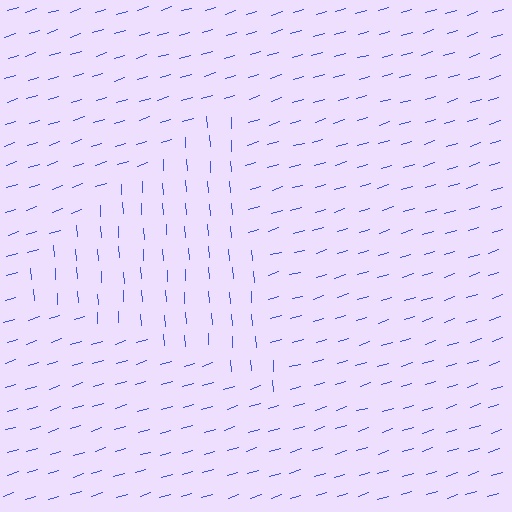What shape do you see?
I see a triangle.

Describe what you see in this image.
The image is filled with small blue line segments. A triangle region in the image has lines oriented differently from the surrounding lines, creating a visible texture boundary.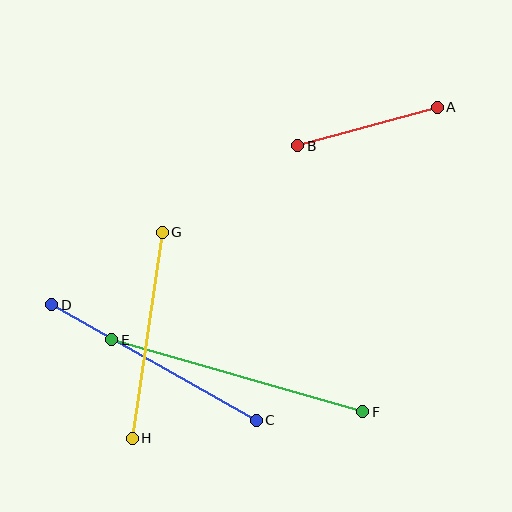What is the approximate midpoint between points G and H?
The midpoint is at approximately (147, 335) pixels.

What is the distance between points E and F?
The distance is approximately 261 pixels.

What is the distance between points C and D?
The distance is approximately 235 pixels.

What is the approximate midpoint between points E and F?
The midpoint is at approximately (237, 376) pixels.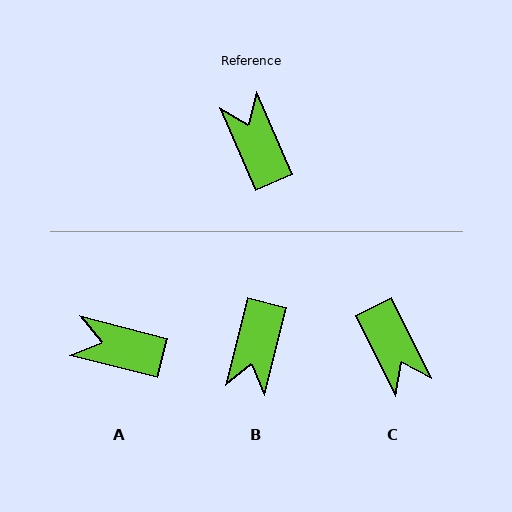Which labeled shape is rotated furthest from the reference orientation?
C, about 177 degrees away.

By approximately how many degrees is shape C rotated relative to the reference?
Approximately 177 degrees clockwise.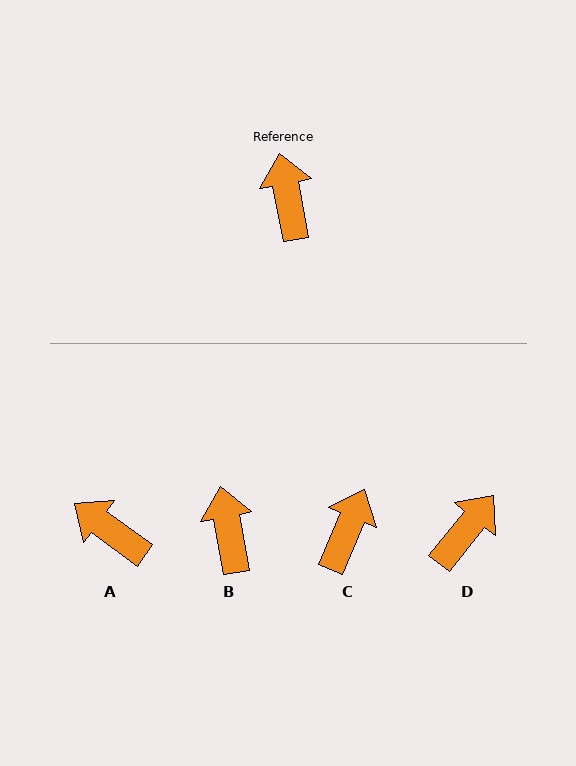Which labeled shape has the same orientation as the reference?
B.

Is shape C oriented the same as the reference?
No, it is off by about 33 degrees.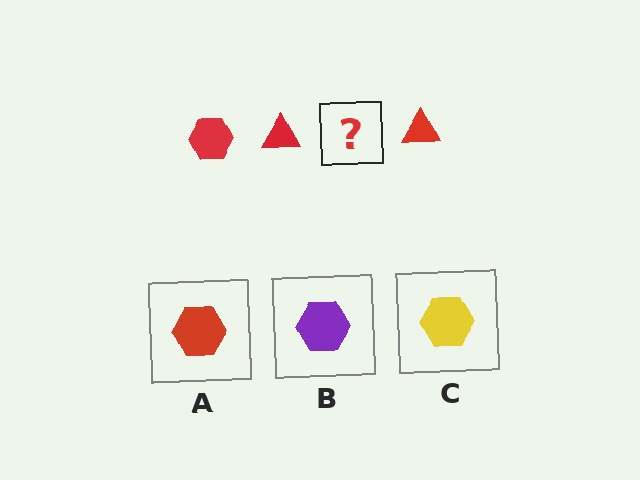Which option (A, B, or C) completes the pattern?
A.